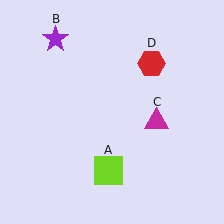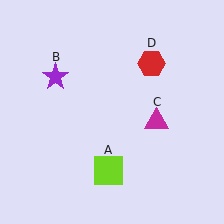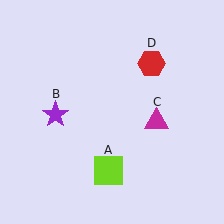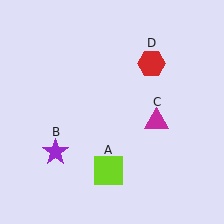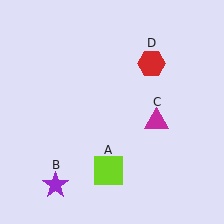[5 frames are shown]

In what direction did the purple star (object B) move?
The purple star (object B) moved down.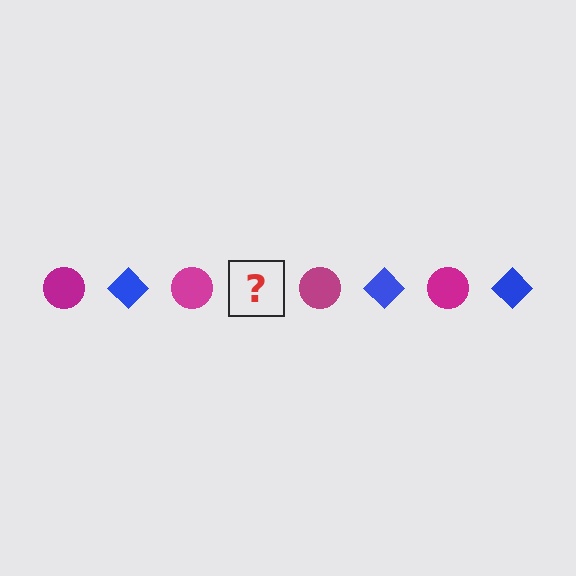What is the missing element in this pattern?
The missing element is a blue diamond.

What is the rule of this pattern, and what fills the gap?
The rule is that the pattern alternates between magenta circle and blue diamond. The gap should be filled with a blue diamond.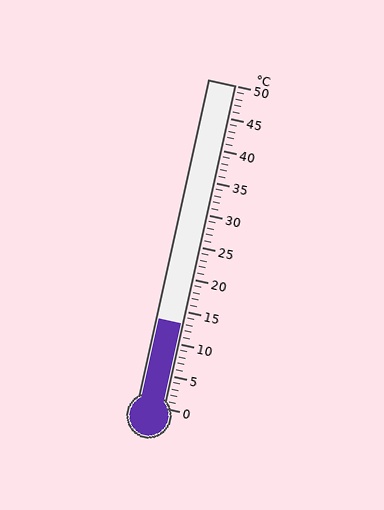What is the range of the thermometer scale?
The thermometer scale ranges from 0°C to 50°C.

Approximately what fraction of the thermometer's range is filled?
The thermometer is filled to approximately 25% of its range.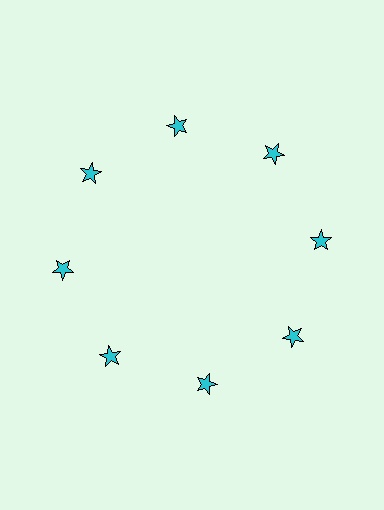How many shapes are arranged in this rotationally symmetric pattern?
There are 8 shapes, arranged in 8 groups of 1.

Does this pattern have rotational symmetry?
Yes, this pattern has 8-fold rotational symmetry. It looks the same after rotating 45 degrees around the center.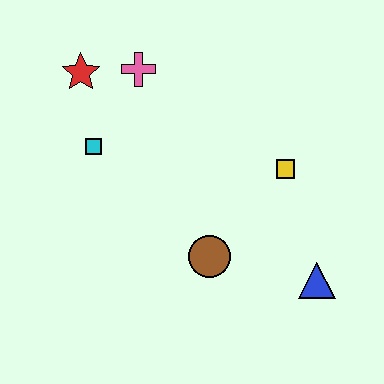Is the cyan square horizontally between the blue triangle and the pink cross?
No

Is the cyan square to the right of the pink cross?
No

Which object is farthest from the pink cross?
The blue triangle is farthest from the pink cross.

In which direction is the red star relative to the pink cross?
The red star is to the left of the pink cross.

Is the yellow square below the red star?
Yes